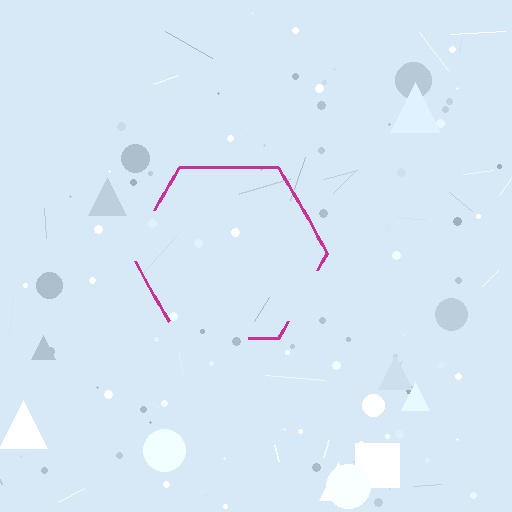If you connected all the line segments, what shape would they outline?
They would outline a hexagon.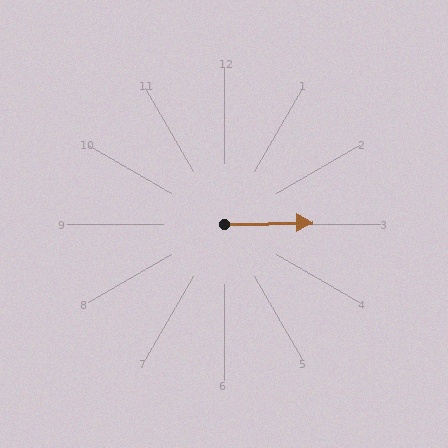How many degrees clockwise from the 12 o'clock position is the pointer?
Approximately 89 degrees.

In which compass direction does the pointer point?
East.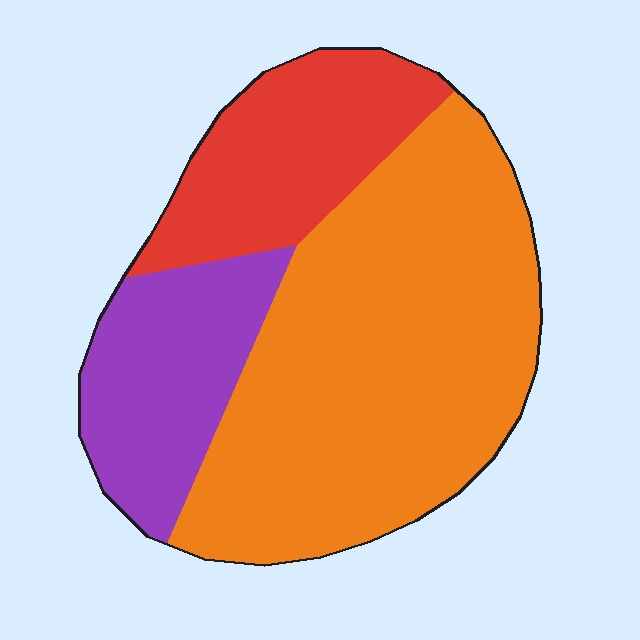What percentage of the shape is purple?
Purple covers around 20% of the shape.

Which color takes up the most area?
Orange, at roughly 60%.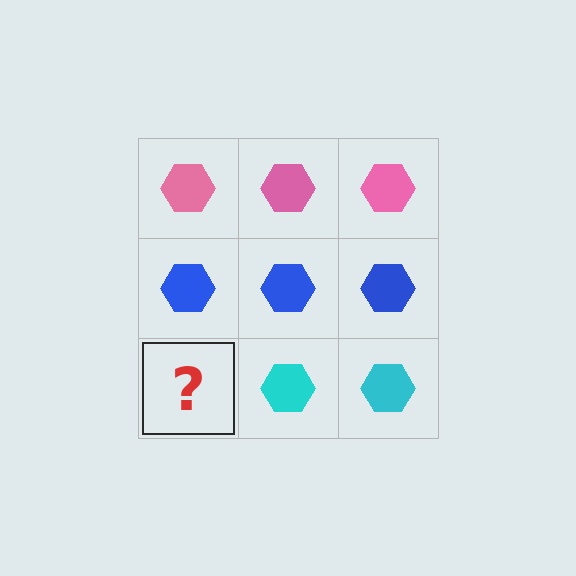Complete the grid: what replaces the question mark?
The question mark should be replaced with a cyan hexagon.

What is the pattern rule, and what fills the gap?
The rule is that each row has a consistent color. The gap should be filled with a cyan hexagon.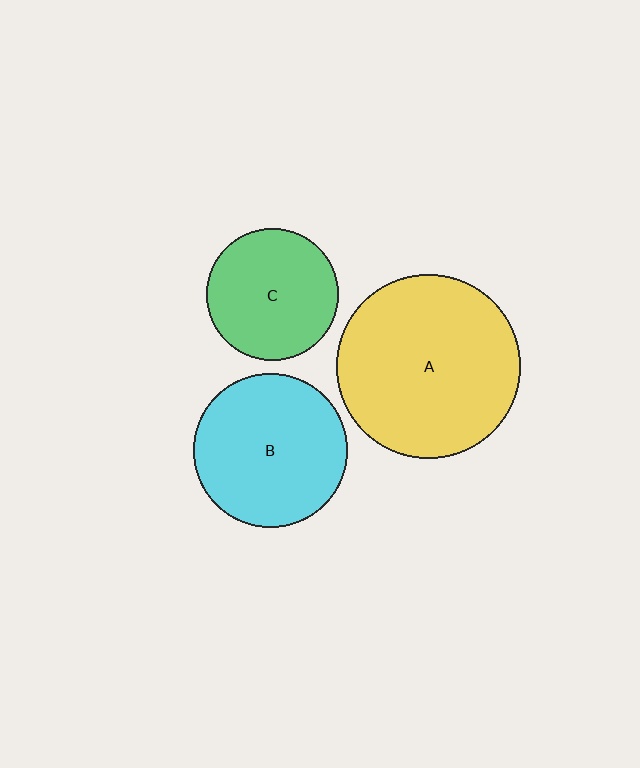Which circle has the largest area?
Circle A (yellow).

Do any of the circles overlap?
No, none of the circles overlap.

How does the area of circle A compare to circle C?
Approximately 1.9 times.